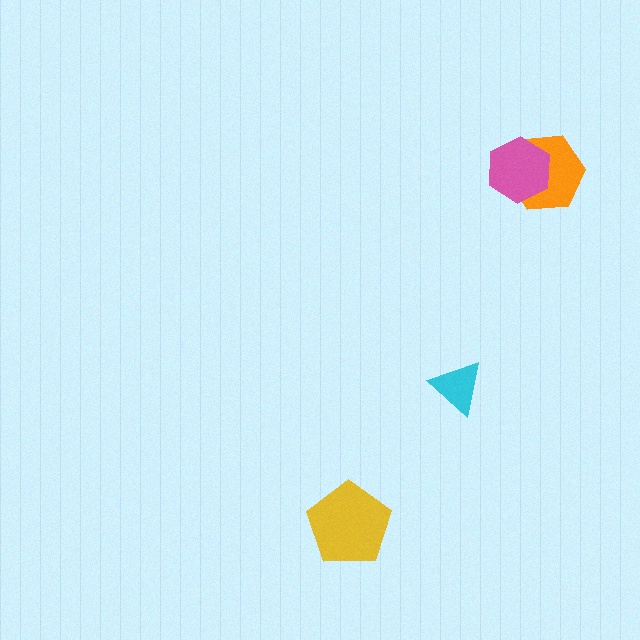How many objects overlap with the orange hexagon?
1 object overlaps with the orange hexagon.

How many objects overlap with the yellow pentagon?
0 objects overlap with the yellow pentagon.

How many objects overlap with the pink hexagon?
1 object overlaps with the pink hexagon.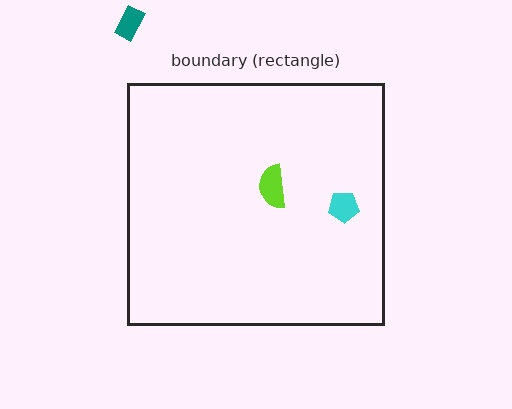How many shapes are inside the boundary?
2 inside, 1 outside.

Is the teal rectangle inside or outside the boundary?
Outside.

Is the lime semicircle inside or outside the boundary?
Inside.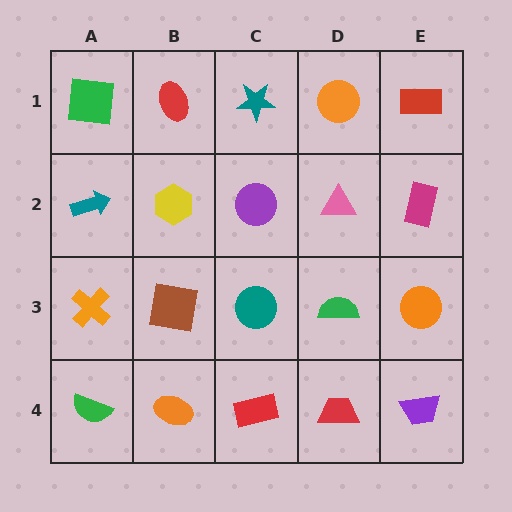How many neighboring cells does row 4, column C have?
3.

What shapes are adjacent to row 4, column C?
A teal circle (row 3, column C), an orange ellipse (row 4, column B), a red trapezoid (row 4, column D).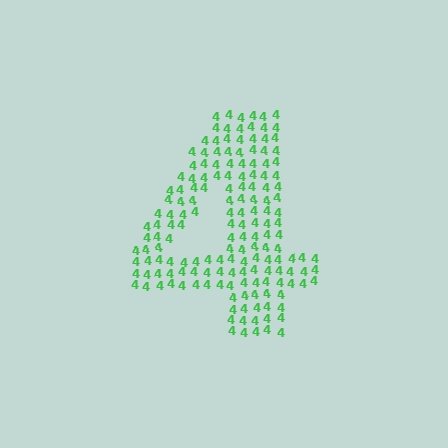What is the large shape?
The large shape is the digit 4.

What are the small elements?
The small elements are digit 4's.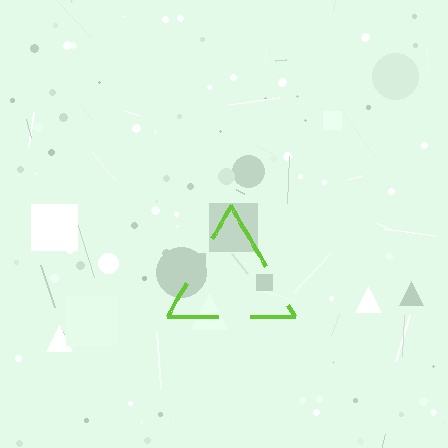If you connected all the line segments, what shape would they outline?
They would outline a triangle.